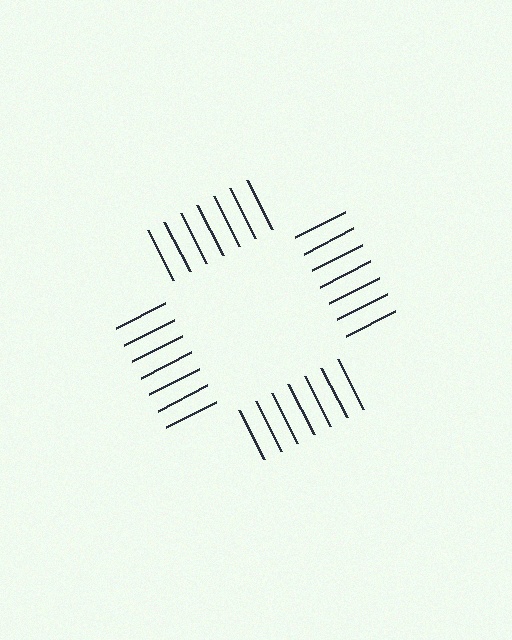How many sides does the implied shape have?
4 sides — the line-ends trace a square.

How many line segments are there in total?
28 — 7 along each of the 4 edges.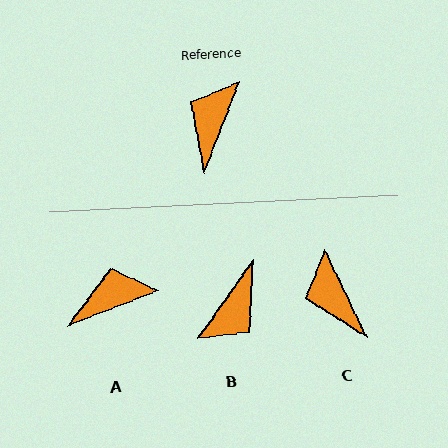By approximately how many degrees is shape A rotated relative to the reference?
Approximately 48 degrees clockwise.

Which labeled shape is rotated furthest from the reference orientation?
B, about 165 degrees away.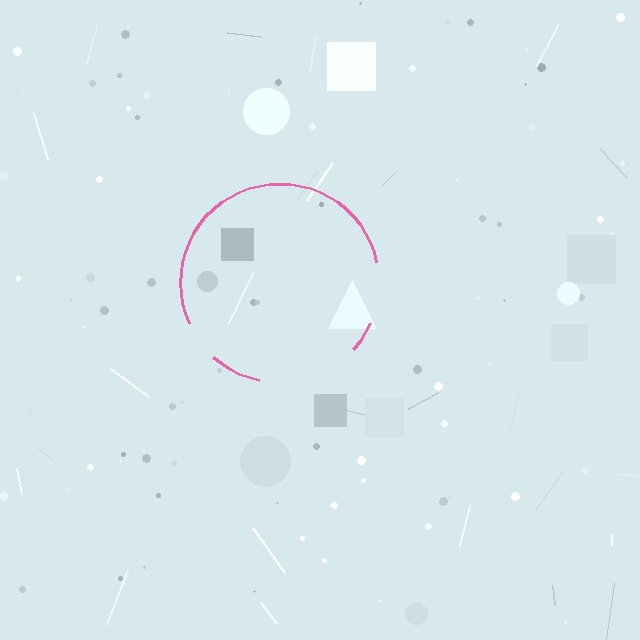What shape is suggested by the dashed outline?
The dashed outline suggests a circle.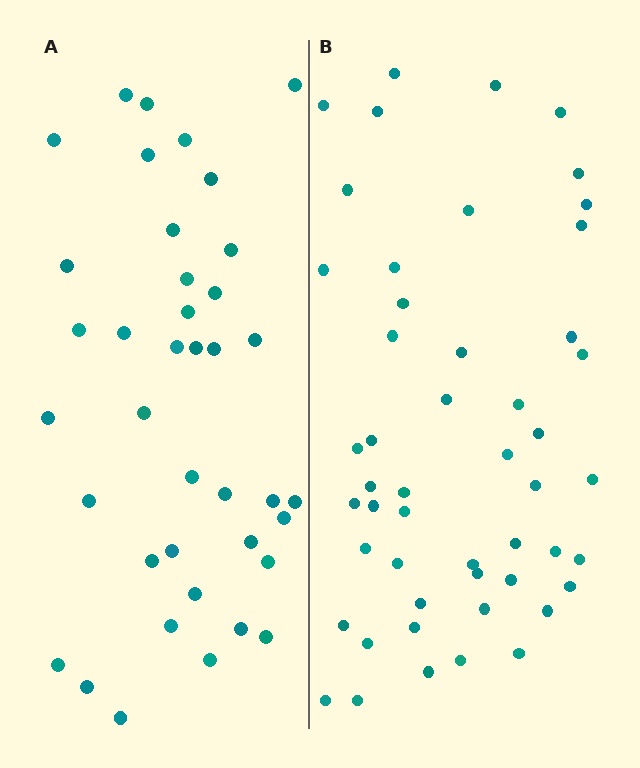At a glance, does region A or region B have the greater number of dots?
Region B (the right region) has more dots.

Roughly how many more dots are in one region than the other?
Region B has roughly 12 or so more dots than region A.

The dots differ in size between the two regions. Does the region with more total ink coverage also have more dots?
No. Region A has more total ink coverage because its dots are larger, but region B actually contains more individual dots. Total area can be misleading — the number of items is what matters here.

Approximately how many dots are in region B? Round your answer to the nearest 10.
About 50 dots.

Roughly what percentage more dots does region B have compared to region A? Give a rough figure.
About 30% more.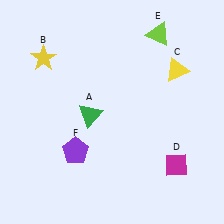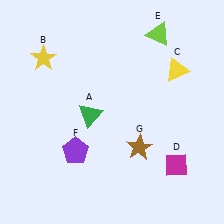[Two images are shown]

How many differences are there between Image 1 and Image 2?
There is 1 difference between the two images.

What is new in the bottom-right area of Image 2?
A brown star (G) was added in the bottom-right area of Image 2.